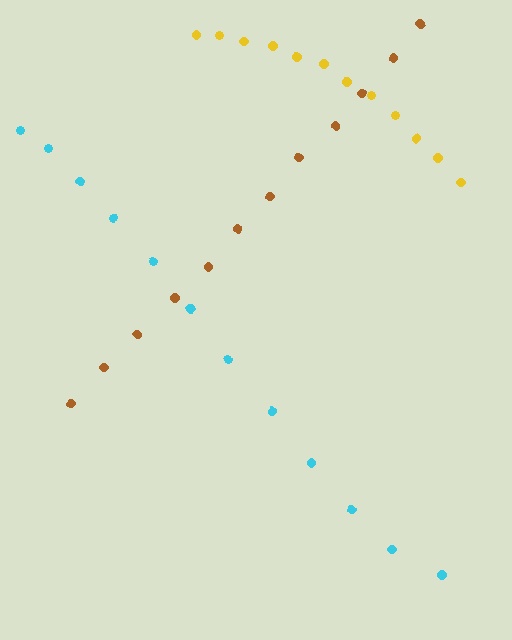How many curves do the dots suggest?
There are 3 distinct paths.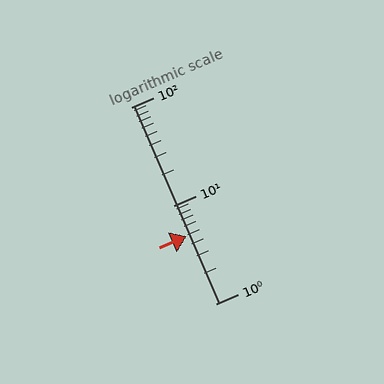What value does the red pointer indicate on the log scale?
The pointer indicates approximately 4.9.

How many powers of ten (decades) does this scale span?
The scale spans 2 decades, from 1 to 100.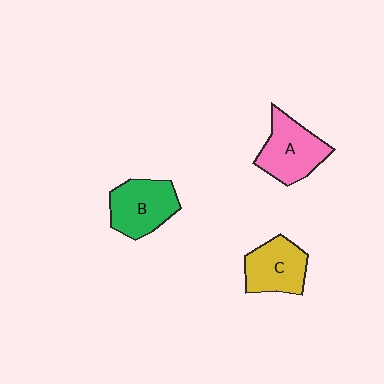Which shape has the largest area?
Shape A (pink).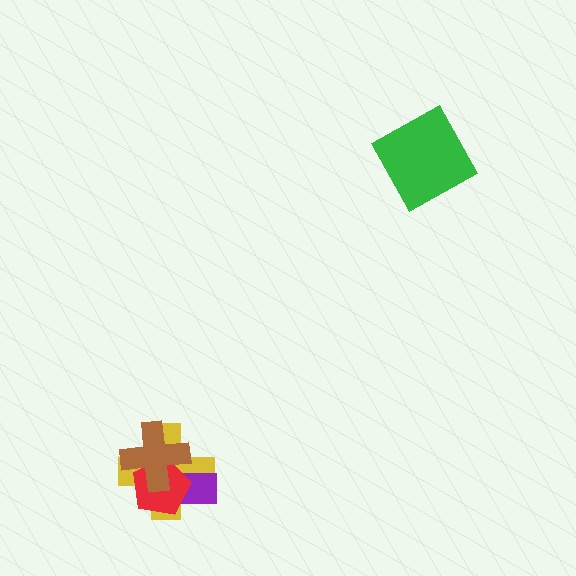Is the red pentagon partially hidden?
Yes, it is partially covered by another shape.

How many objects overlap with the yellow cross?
3 objects overlap with the yellow cross.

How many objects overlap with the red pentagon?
3 objects overlap with the red pentagon.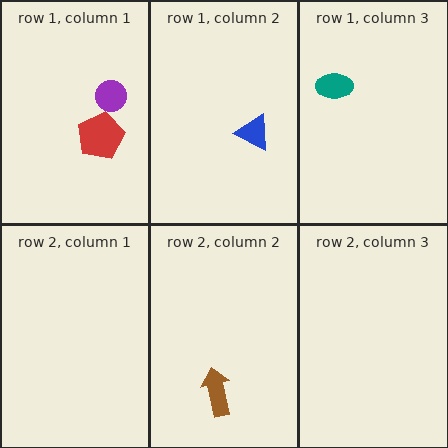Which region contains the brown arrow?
The row 2, column 2 region.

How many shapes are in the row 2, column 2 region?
1.